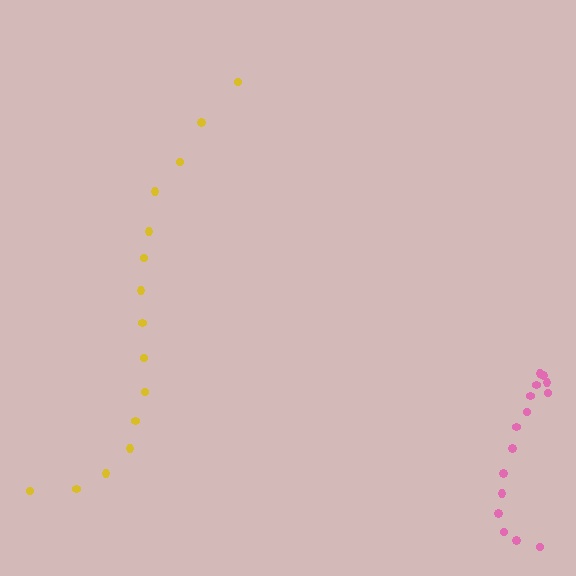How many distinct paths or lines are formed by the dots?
There are 2 distinct paths.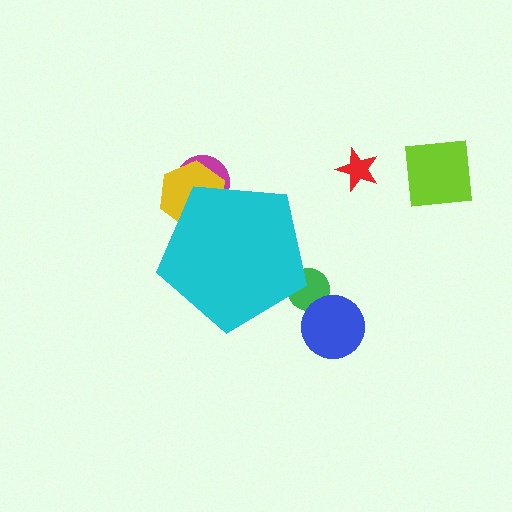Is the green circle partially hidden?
Yes, the green circle is partially hidden behind the cyan pentagon.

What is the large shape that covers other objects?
A cyan pentagon.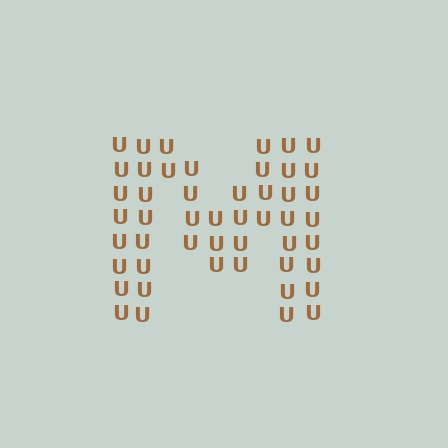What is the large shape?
The large shape is the letter M.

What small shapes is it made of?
It is made of small letter U's.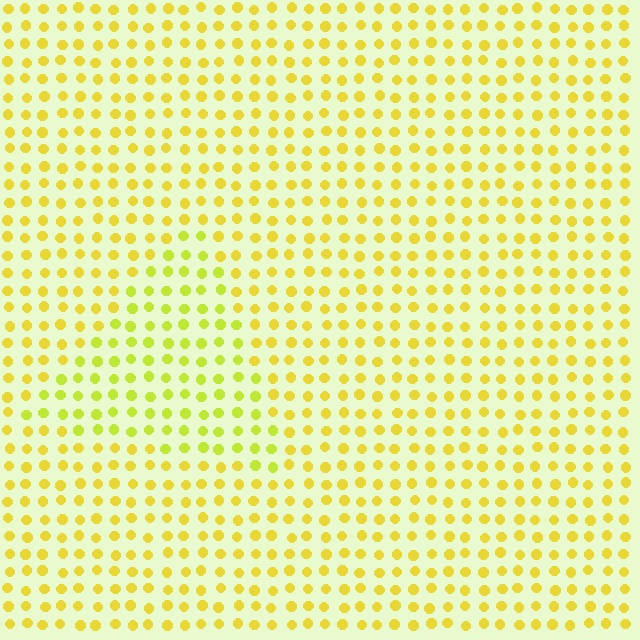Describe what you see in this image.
The image is filled with small yellow elements in a uniform arrangement. A triangle-shaped region is visible where the elements are tinted to a slightly different hue, forming a subtle color boundary.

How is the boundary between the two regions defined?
The boundary is defined purely by a slight shift in hue (about 20 degrees). Spacing, size, and orientation are identical on both sides.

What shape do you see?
I see a triangle.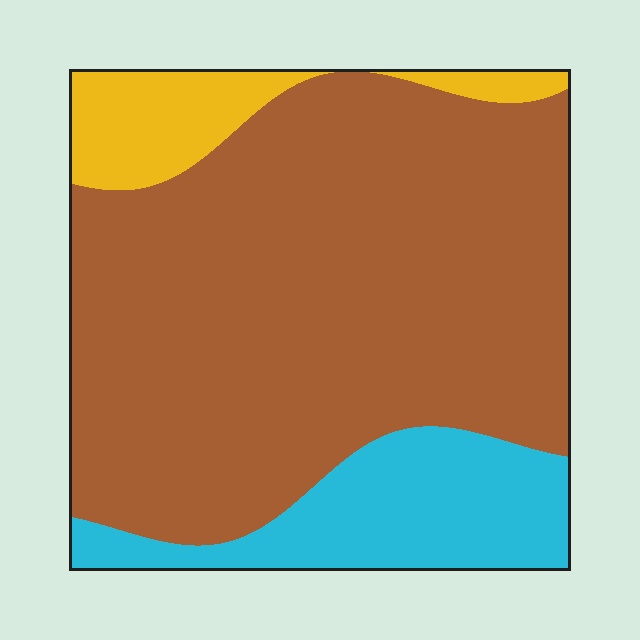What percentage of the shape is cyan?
Cyan covers around 15% of the shape.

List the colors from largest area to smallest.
From largest to smallest: brown, cyan, yellow.